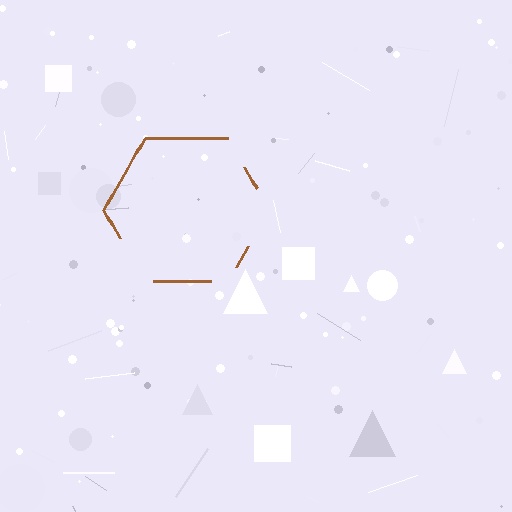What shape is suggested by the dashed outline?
The dashed outline suggests a hexagon.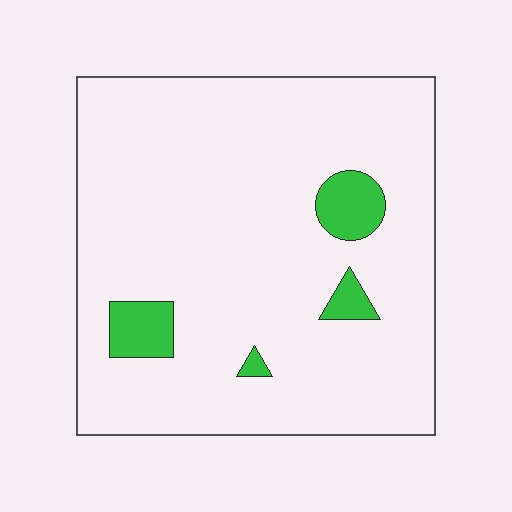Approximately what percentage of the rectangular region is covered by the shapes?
Approximately 10%.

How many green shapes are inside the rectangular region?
4.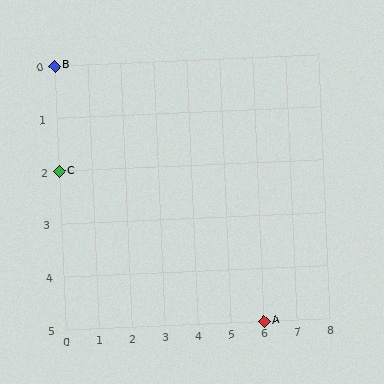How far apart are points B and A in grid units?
Points B and A are 6 columns and 5 rows apart (about 7.8 grid units diagonally).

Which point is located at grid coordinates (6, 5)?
Point A is at (6, 5).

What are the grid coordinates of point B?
Point B is at grid coordinates (0, 0).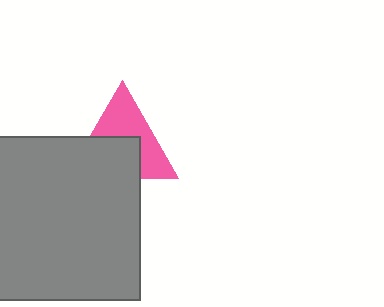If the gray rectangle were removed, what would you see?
You would see the complete pink triangle.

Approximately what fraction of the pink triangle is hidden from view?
Roughly 49% of the pink triangle is hidden behind the gray rectangle.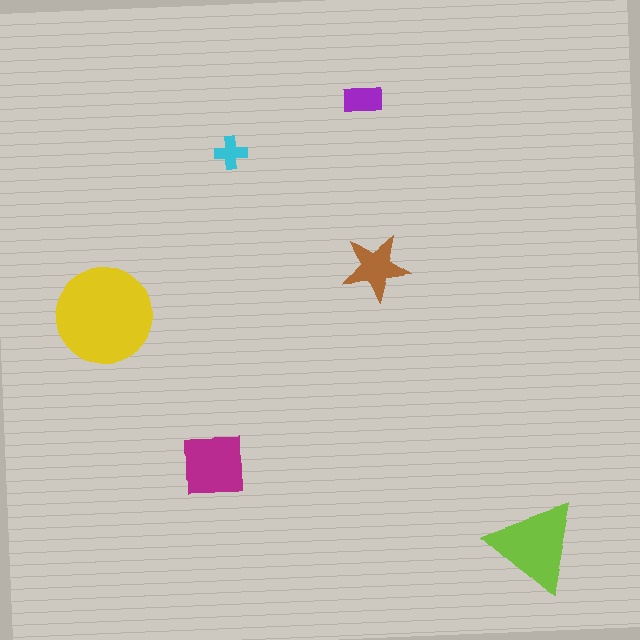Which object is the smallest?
The cyan cross.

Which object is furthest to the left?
The yellow circle is leftmost.